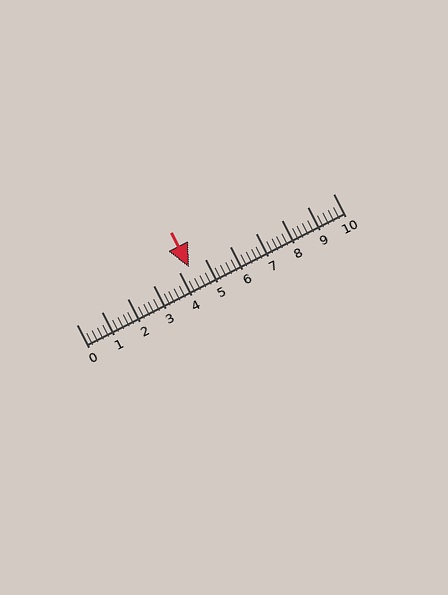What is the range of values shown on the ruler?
The ruler shows values from 0 to 10.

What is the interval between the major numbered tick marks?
The major tick marks are spaced 1 units apart.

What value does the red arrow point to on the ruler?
The red arrow points to approximately 4.4.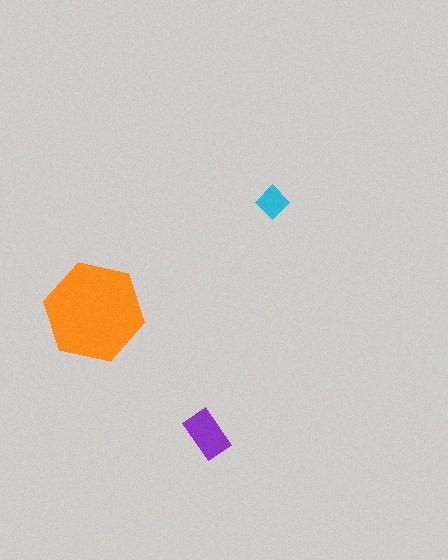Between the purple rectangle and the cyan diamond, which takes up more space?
The purple rectangle.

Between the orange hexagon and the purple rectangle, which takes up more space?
The orange hexagon.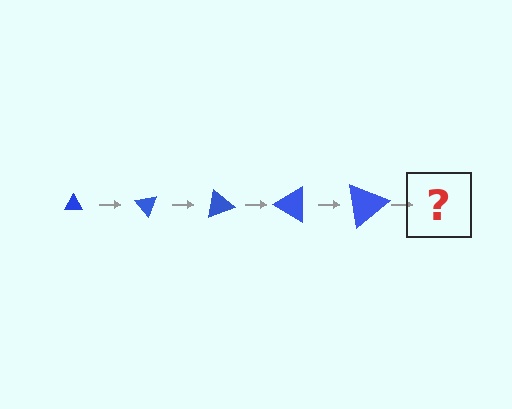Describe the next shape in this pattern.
It should be a triangle, larger than the previous one and rotated 250 degrees from the start.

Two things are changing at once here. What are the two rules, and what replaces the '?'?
The two rules are that the triangle grows larger each step and it rotates 50 degrees each step. The '?' should be a triangle, larger than the previous one and rotated 250 degrees from the start.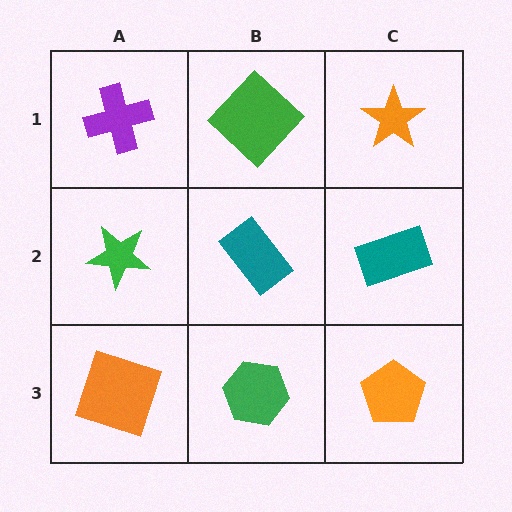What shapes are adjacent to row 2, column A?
A purple cross (row 1, column A), an orange square (row 3, column A), a teal rectangle (row 2, column B).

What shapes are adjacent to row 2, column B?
A green diamond (row 1, column B), a green hexagon (row 3, column B), a green star (row 2, column A), a teal rectangle (row 2, column C).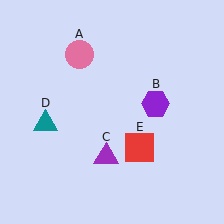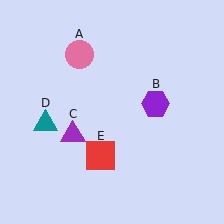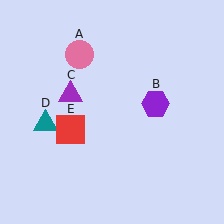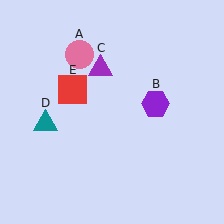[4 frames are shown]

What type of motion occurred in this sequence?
The purple triangle (object C), red square (object E) rotated clockwise around the center of the scene.